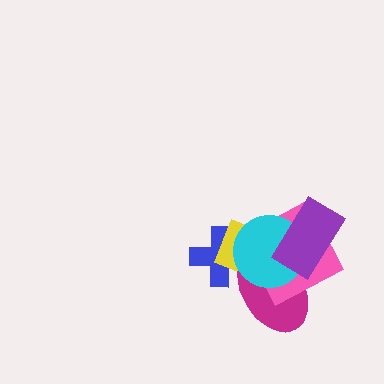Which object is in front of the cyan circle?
The purple rectangle is in front of the cyan circle.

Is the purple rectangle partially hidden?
No, no other shape covers it.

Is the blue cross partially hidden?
Yes, it is partially covered by another shape.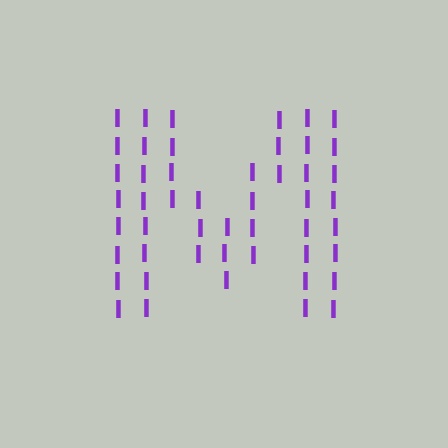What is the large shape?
The large shape is the letter M.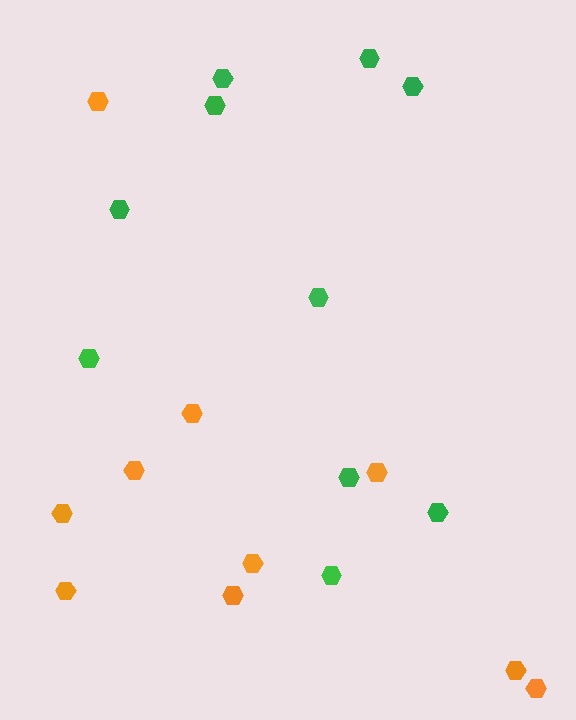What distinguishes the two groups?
There are 2 groups: one group of orange hexagons (10) and one group of green hexagons (10).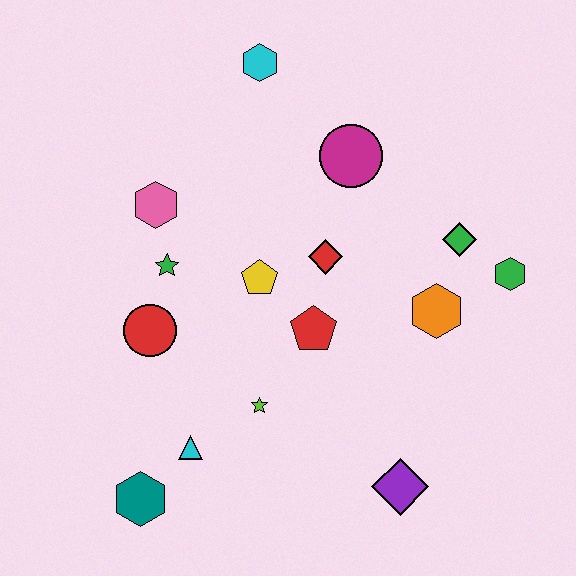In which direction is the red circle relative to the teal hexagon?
The red circle is above the teal hexagon.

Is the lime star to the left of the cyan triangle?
No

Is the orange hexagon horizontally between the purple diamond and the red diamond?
No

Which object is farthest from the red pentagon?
The cyan hexagon is farthest from the red pentagon.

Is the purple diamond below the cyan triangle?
Yes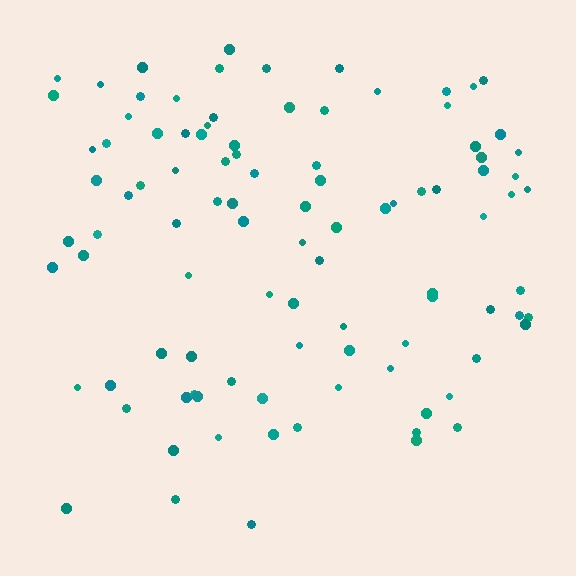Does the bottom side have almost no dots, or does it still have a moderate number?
Still a moderate number, just noticeably fewer than the top.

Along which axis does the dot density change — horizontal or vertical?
Vertical.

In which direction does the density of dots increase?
From bottom to top, with the top side densest.